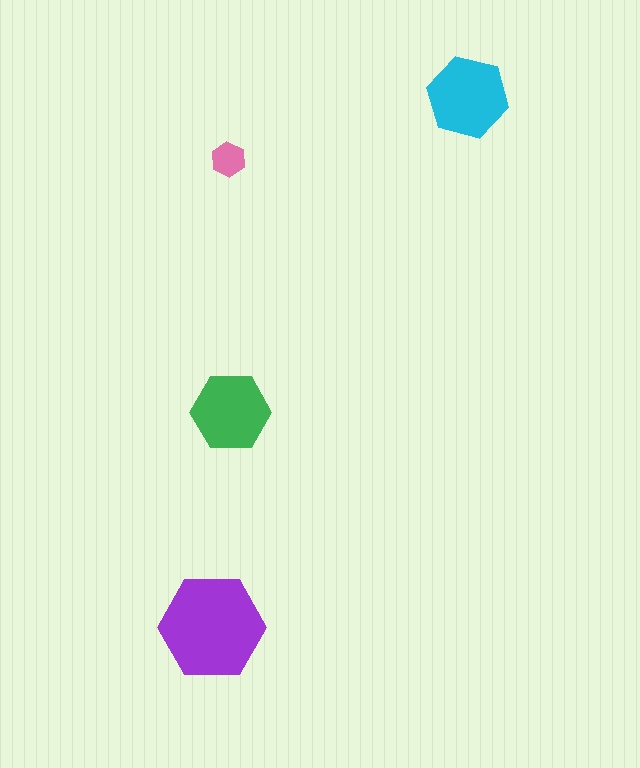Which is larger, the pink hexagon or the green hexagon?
The green one.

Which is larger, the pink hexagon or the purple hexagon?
The purple one.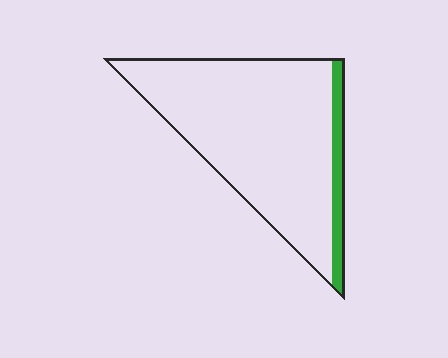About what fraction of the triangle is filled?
About one tenth (1/10).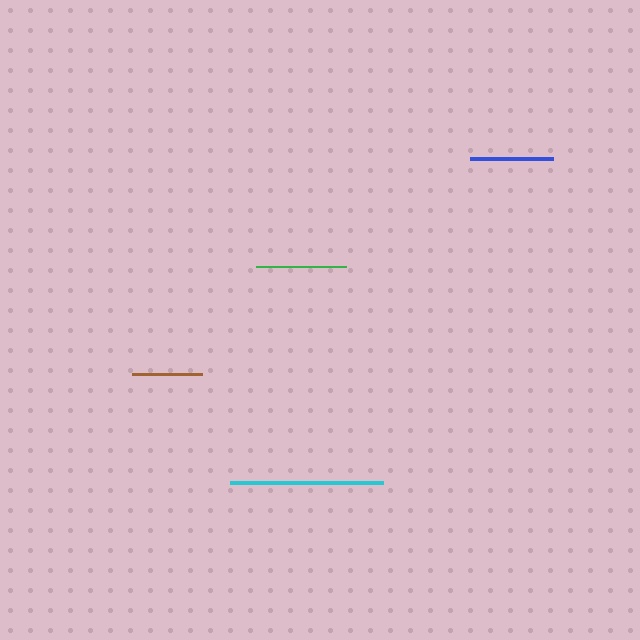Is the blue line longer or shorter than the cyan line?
The cyan line is longer than the blue line.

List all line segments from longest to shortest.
From longest to shortest: cyan, green, blue, brown.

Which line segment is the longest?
The cyan line is the longest at approximately 152 pixels.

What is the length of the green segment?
The green segment is approximately 90 pixels long.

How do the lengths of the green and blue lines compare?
The green and blue lines are approximately the same length.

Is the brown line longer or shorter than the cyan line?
The cyan line is longer than the brown line.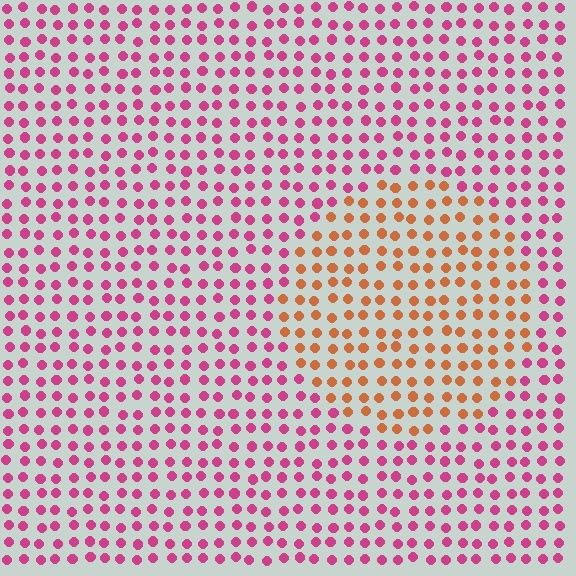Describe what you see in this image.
The image is filled with small magenta elements in a uniform arrangement. A circle-shaped region is visible where the elements are tinted to a slightly different hue, forming a subtle color boundary.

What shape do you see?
I see a circle.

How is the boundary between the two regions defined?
The boundary is defined purely by a slight shift in hue (about 52 degrees). Spacing, size, and orientation are identical on both sides.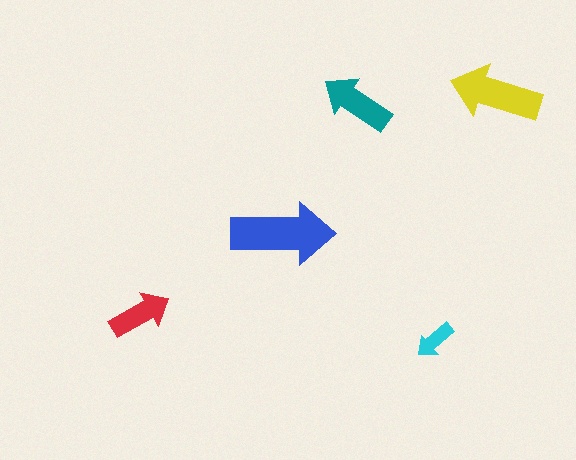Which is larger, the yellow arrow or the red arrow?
The yellow one.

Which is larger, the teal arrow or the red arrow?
The teal one.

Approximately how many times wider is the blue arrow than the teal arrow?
About 1.5 times wider.